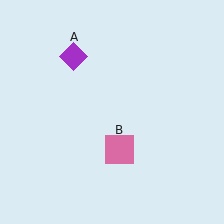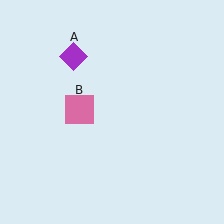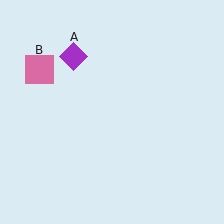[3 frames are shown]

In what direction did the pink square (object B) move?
The pink square (object B) moved up and to the left.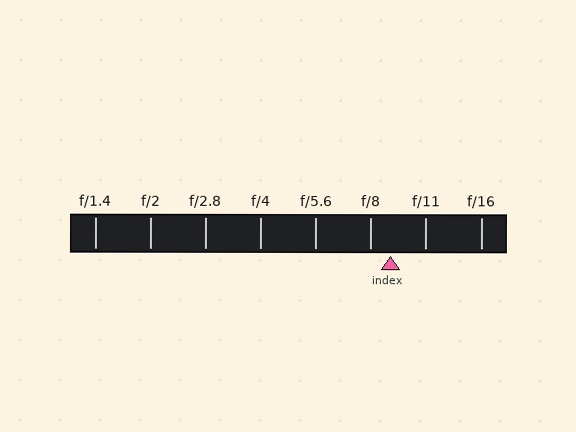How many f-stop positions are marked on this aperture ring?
There are 8 f-stop positions marked.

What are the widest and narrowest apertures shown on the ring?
The widest aperture shown is f/1.4 and the narrowest is f/16.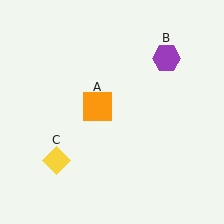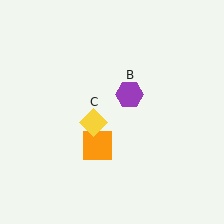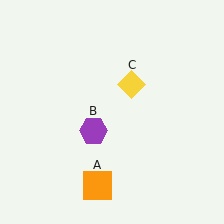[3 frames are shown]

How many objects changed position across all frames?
3 objects changed position: orange square (object A), purple hexagon (object B), yellow diamond (object C).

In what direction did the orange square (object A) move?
The orange square (object A) moved down.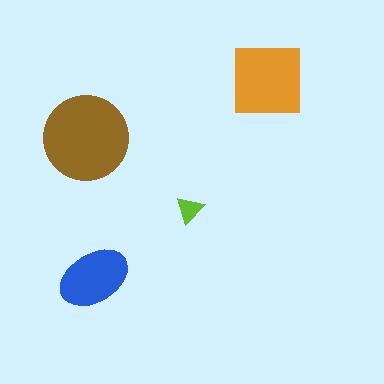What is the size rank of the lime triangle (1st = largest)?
4th.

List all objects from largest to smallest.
The brown circle, the orange square, the blue ellipse, the lime triangle.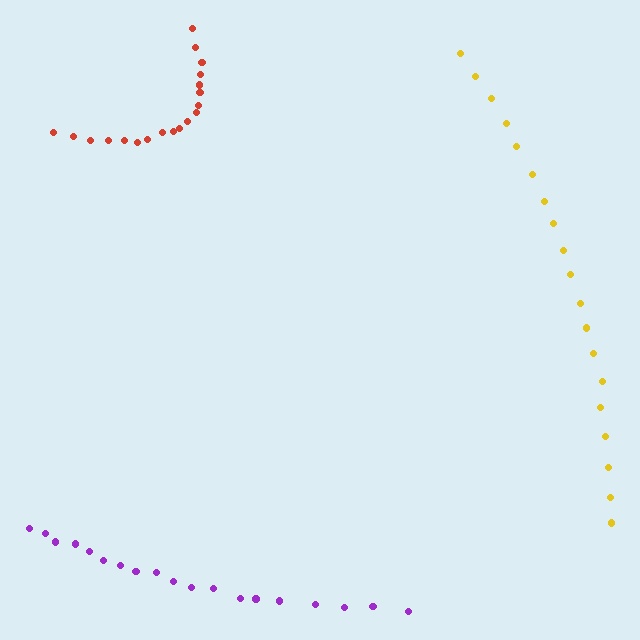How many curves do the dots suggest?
There are 3 distinct paths.